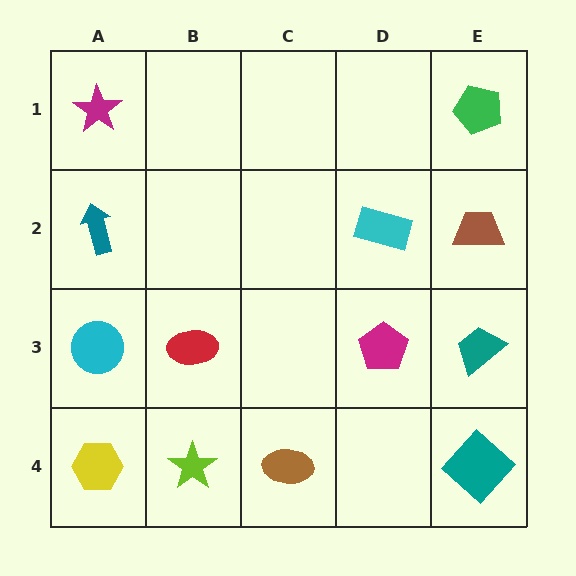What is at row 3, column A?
A cyan circle.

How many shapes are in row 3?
4 shapes.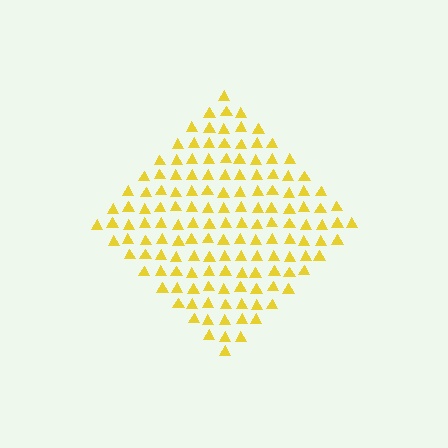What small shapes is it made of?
It is made of small triangles.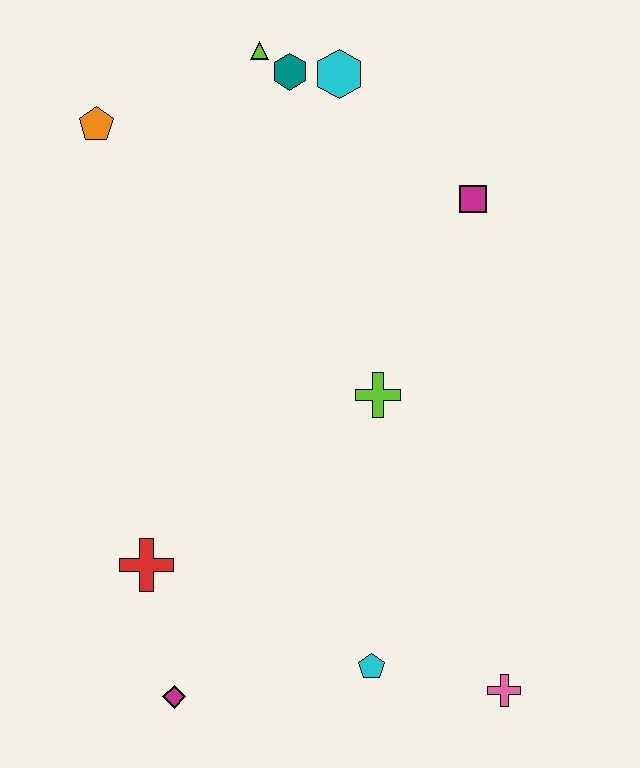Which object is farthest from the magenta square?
The magenta diamond is farthest from the magenta square.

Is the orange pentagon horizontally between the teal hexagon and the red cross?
No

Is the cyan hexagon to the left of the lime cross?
Yes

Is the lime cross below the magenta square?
Yes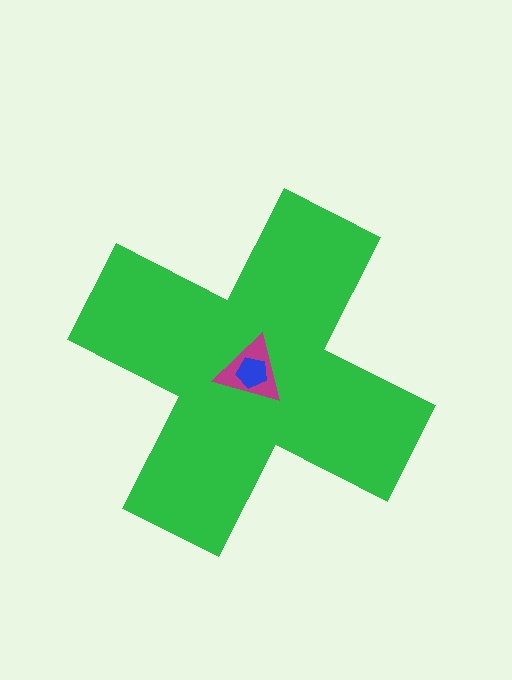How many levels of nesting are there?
3.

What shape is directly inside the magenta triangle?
The blue pentagon.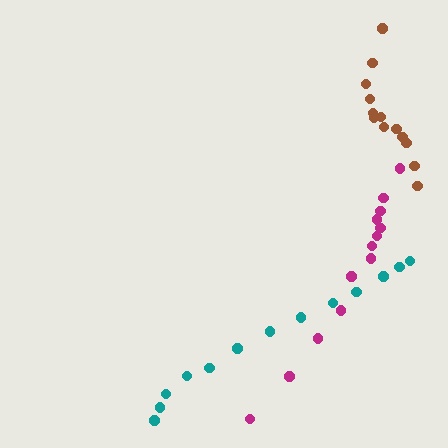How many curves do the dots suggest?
There are 3 distinct paths.